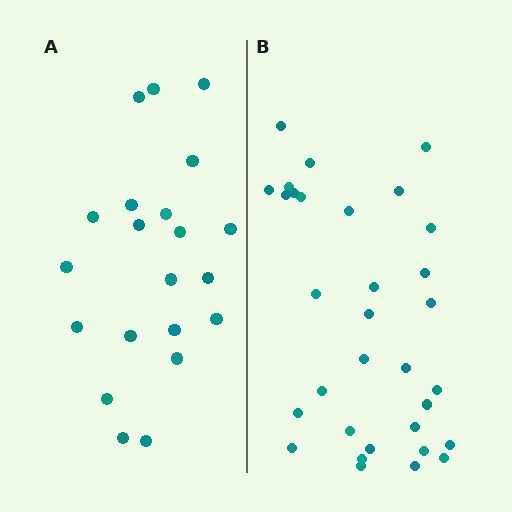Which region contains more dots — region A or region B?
Region B (the right region) has more dots.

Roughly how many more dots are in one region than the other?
Region B has roughly 12 or so more dots than region A.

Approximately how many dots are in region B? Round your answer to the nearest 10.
About 30 dots. (The exact count is 32, which rounds to 30.)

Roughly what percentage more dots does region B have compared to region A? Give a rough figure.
About 50% more.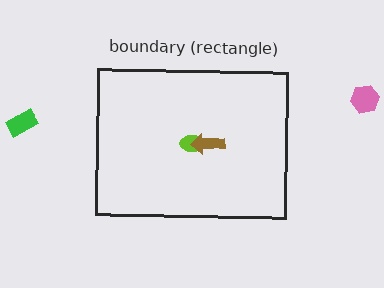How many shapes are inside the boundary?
2 inside, 2 outside.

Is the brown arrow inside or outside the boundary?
Inside.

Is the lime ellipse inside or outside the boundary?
Inside.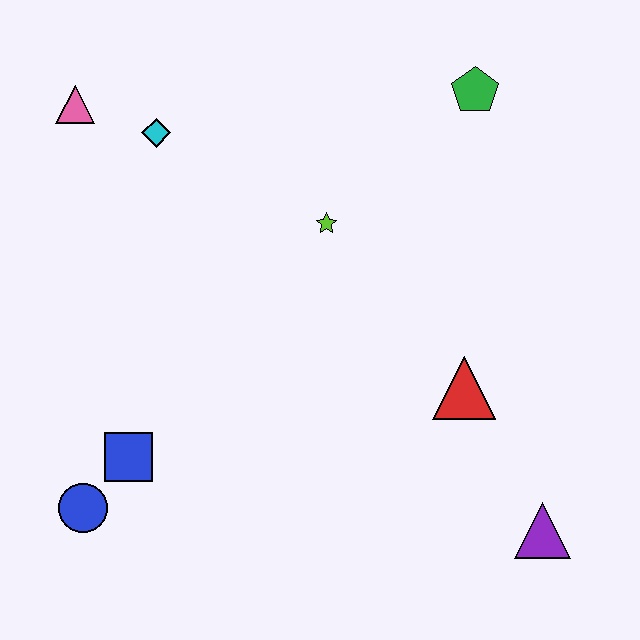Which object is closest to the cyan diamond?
The pink triangle is closest to the cyan diamond.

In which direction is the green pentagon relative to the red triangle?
The green pentagon is above the red triangle.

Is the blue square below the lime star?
Yes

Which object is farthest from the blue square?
The green pentagon is farthest from the blue square.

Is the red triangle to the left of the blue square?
No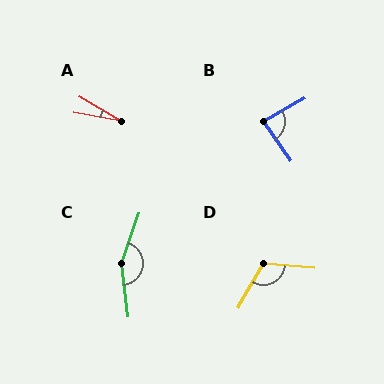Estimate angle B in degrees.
Approximately 85 degrees.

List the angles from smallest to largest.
A (20°), B (85°), D (114°), C (154°).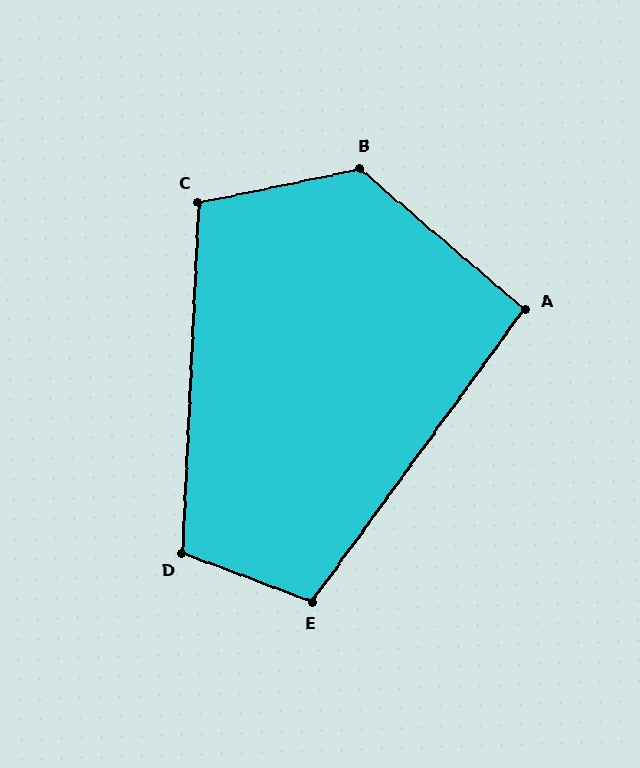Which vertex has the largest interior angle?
B, at approximately 128 degrees.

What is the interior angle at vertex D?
Approximately 108 degrees (obtuse).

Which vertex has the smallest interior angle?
A, at approximately 94 degrees.